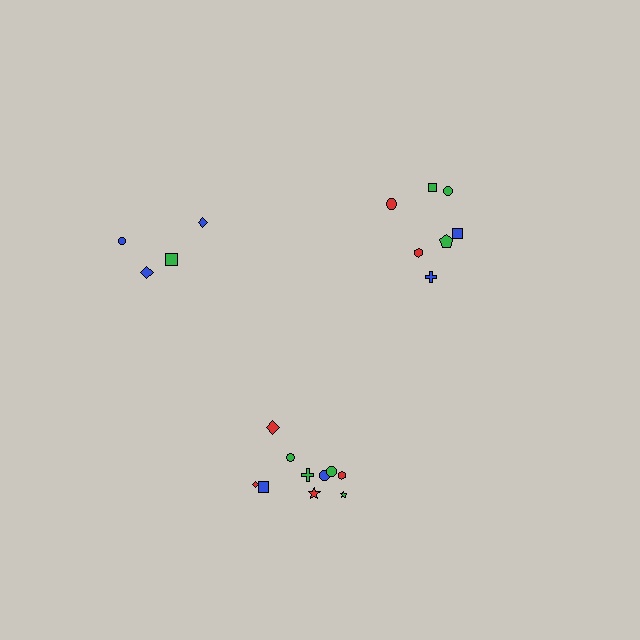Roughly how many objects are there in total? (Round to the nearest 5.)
Roughly 20 objects in total.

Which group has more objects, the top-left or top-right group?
The top-right group.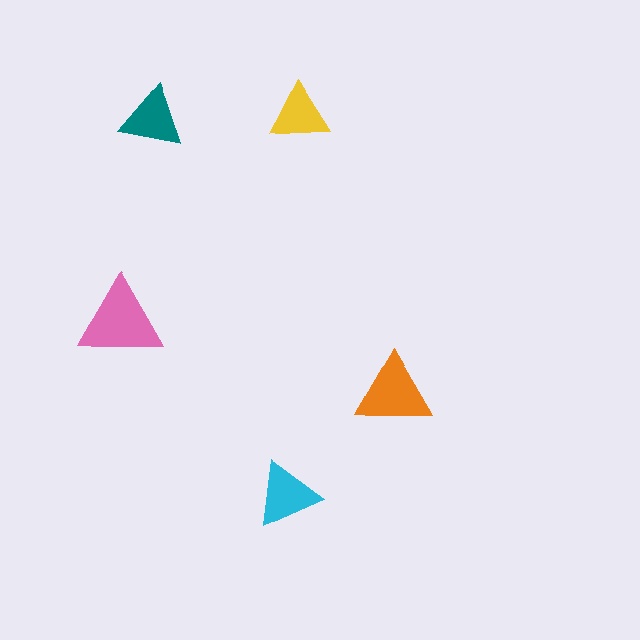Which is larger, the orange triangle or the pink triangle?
The pink one.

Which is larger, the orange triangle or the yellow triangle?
The orange one.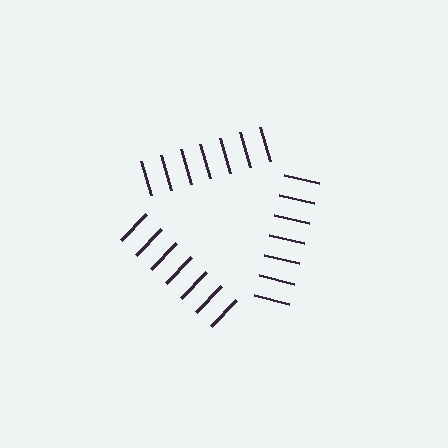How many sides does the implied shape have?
3 sides — the line-ends trace a triangle.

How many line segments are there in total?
21 — 7 along each of the 3 edges.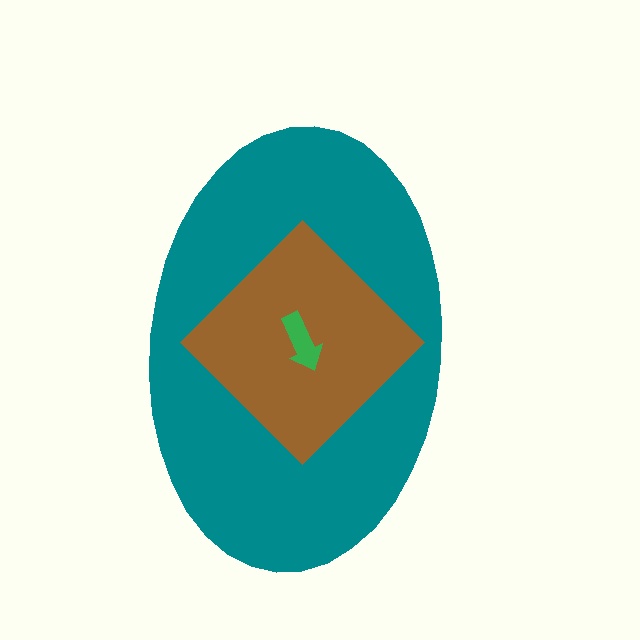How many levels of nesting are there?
3.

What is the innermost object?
The green arrow.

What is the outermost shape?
The teal ellipse.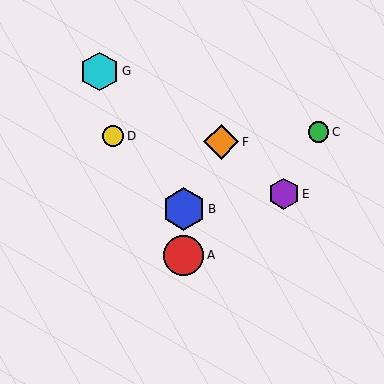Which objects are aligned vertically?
Objects A, B are aligned vertically.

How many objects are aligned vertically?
2 objects (A, B) are aligned vertically.